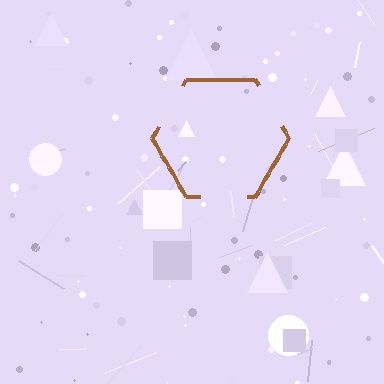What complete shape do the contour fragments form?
The contour fragments form a hexagon.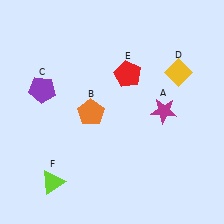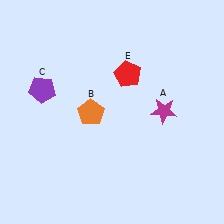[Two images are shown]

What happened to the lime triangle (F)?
The lime triangle (F) was removed in Image 2. It was in the bottom-left area of Image 1.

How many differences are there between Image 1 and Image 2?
There are 2 differences between the two images.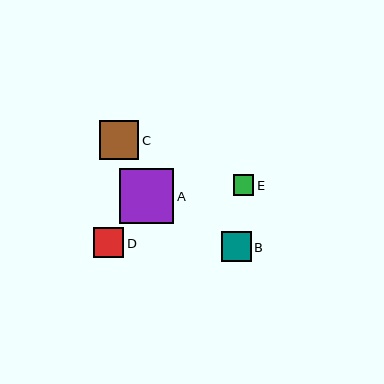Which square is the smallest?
Square E is the smallest with a size of approximately 21 pixels.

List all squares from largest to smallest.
From largest to smallest: A, C, D, B, E.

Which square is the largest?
Square A is the largest with a size of approximately 54 pixels.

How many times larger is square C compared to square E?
Square C is approximately 1.9 times the size of square E.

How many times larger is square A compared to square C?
Square A is approximately 1.4 times the size of square C.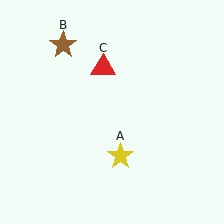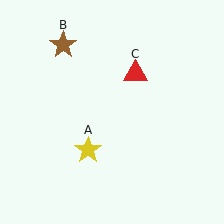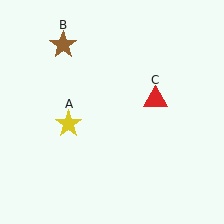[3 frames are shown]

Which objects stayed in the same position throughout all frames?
Brown star (object B) remained stationary.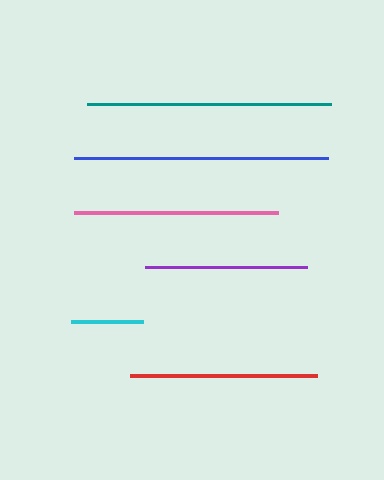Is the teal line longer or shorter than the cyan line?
The teal line is longer than the cyan line.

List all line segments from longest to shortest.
From longest to shortest: blue, teal, pink, red, purple, cyan.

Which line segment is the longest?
The blue line is the longest at approximately 254 pixels.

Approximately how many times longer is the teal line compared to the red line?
The teal line is approximately 1.3 times the length of the red line.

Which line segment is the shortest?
The cyan line is the shortest at approximately 72 pixels.